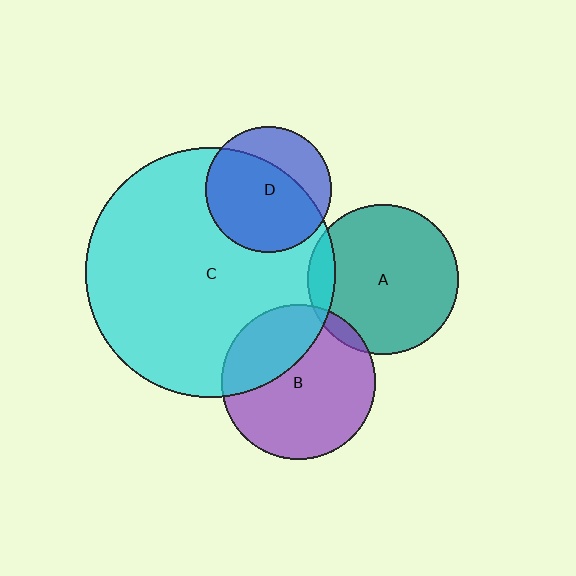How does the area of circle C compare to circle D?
Approximately 3.9 times.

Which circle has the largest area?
Circle C (cyan).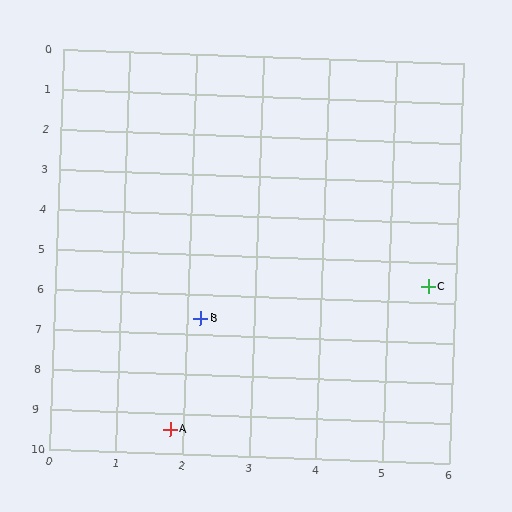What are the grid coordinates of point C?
Point C is at approximately (5.6, 5.6).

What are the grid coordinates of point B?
Point B is at approximately (2.2, 6.6).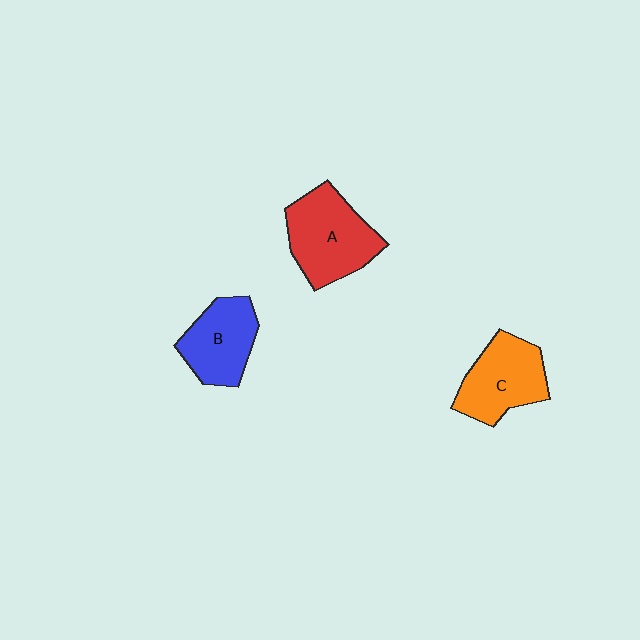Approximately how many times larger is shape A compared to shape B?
Approximately 1.3 times.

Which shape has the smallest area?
Shape B (blue).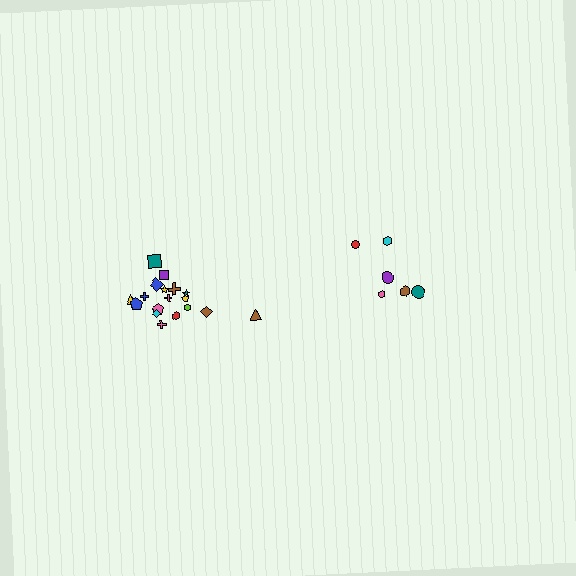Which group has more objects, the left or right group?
The left group.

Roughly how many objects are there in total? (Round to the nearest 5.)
Roughly 25 objects in total.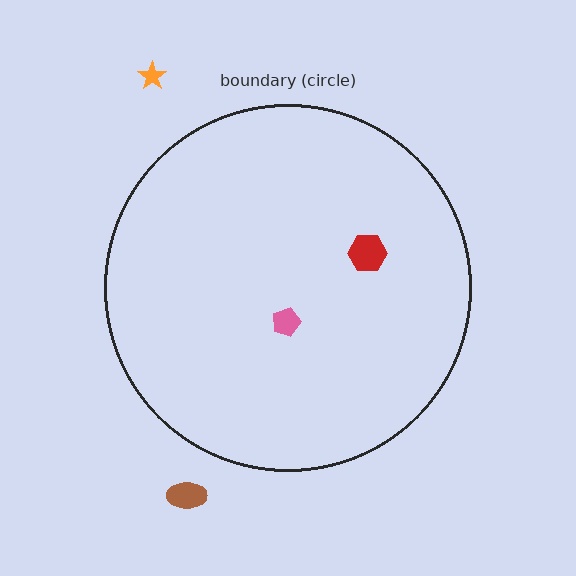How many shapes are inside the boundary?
2 inside, 2 outside.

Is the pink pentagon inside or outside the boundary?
Inside.